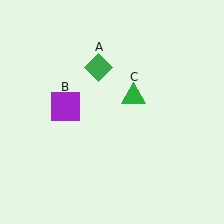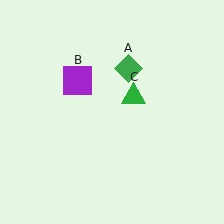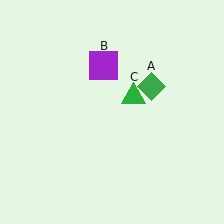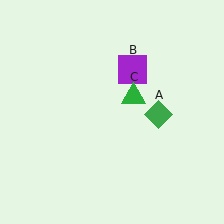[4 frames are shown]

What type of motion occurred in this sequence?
The green diamond (object A), purple square (object B) rotated clockwise around the center of the scene.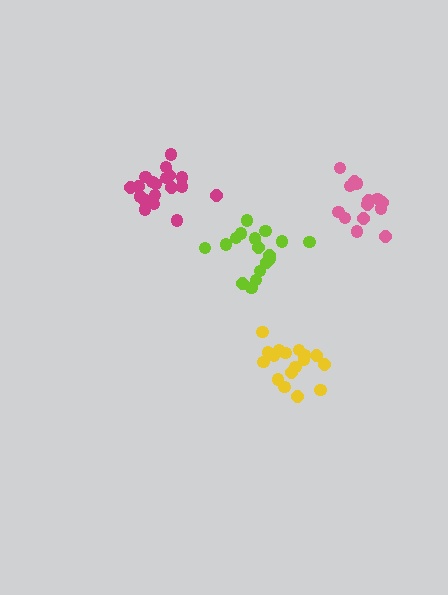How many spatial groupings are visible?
There are 4 spatial groupings.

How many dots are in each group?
Group 1: 19 dots, Group 2: 17 dots, Group 3: 17 dots, Group 4: 14 dots (67 total).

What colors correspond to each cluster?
The clusters are colored: magenta, yellow, lime, pink.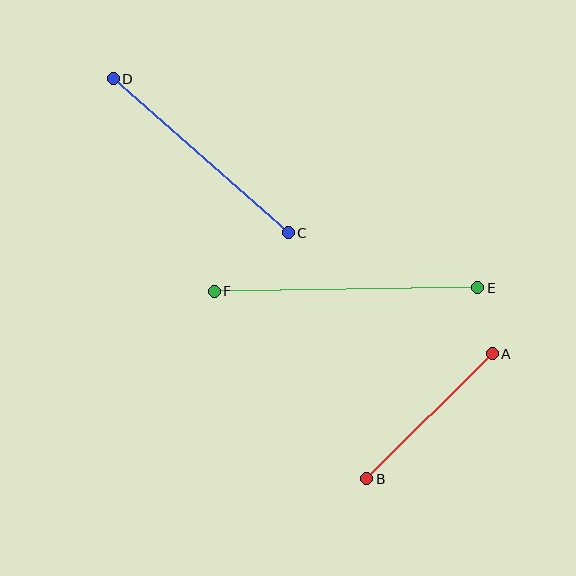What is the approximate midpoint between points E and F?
The midpoint is at approximately (346, 289) pixels.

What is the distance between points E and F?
The distance is approximately 263 pixels.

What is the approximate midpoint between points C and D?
The midpoint is at approximately (201, 156) pixels.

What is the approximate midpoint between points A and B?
The midpoint is at approximately (429, 416) pixels.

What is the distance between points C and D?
The distance is approximately 233 pixels.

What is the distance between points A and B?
The distance is approximately 177 pixels.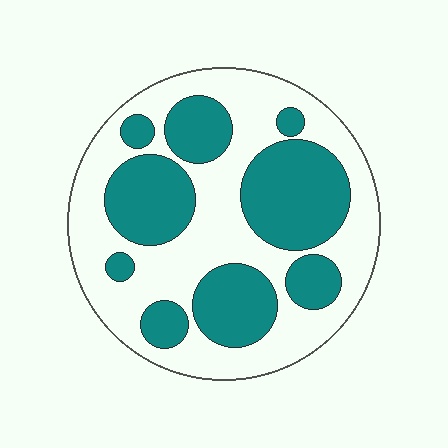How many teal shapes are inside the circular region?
9.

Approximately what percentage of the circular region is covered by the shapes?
Approximately 40%.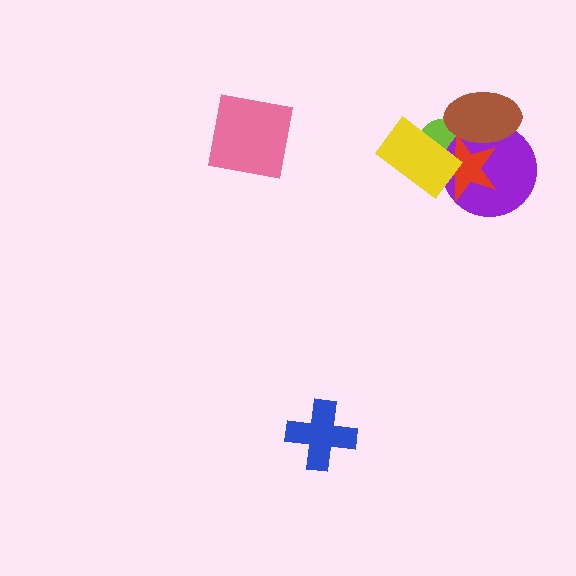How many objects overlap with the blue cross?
0 objects overlap with the blue cross.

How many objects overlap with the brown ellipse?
3 objects overlap with the brown ellipse.